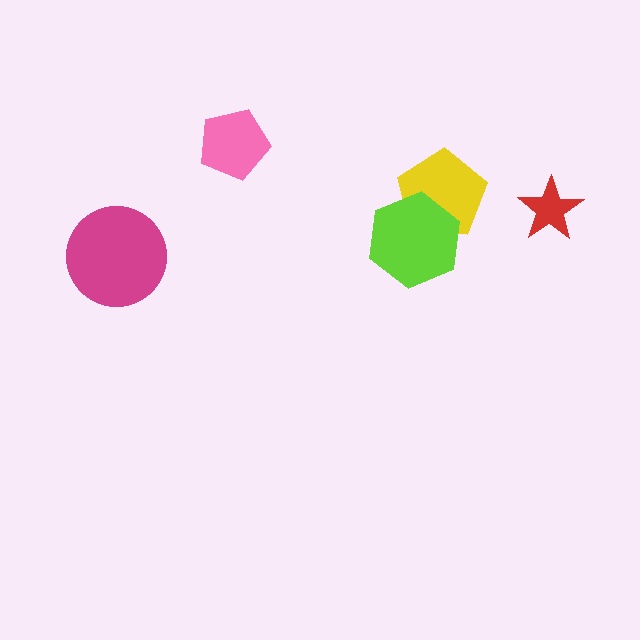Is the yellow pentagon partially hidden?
Yes, it is partially covered by another shape.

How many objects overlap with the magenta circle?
0 objects overlap with the magenta circle.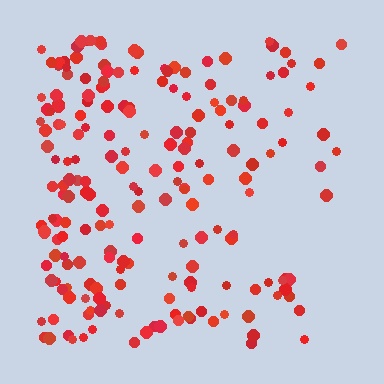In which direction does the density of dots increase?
From right to left, with the left side densest.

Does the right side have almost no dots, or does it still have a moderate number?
Still a moderate number, just noticeably fewer than the left.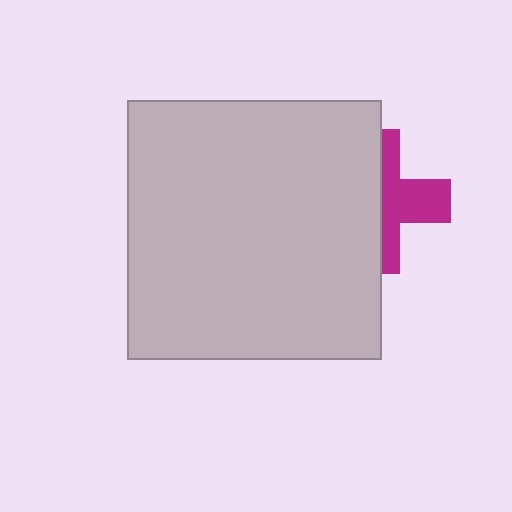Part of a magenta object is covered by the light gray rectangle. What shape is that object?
It is a cross.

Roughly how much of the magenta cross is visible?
About half of it is visible (roughly 45%).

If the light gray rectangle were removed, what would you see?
You would see the complete magenta cross.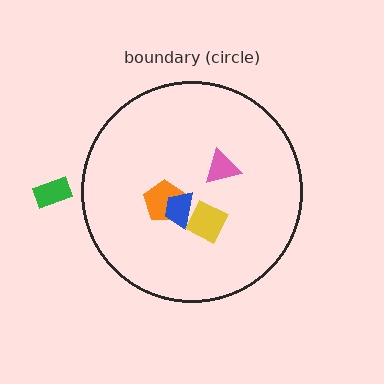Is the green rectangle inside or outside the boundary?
Outside.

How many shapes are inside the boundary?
4 inside, 1 outside.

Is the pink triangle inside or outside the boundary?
Inside.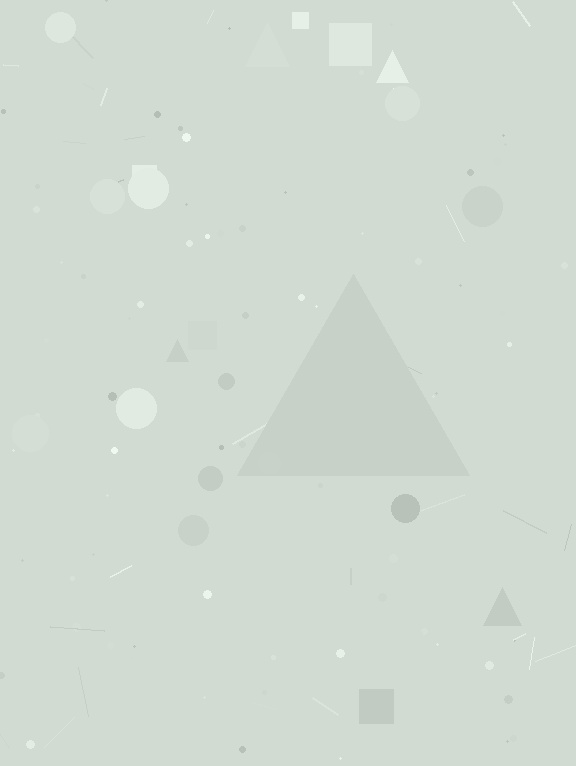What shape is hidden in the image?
A triangle is hidden in the image.